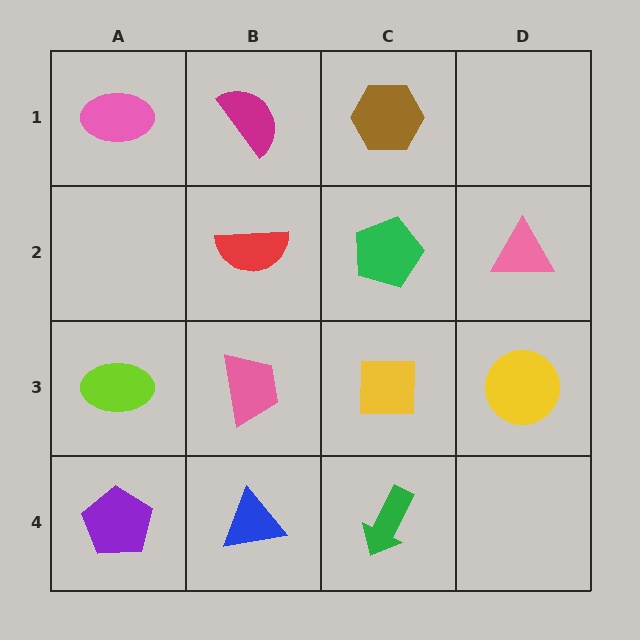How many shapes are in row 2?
3 shapes.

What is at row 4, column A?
A purple pentagon.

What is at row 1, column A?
A pink ellipse.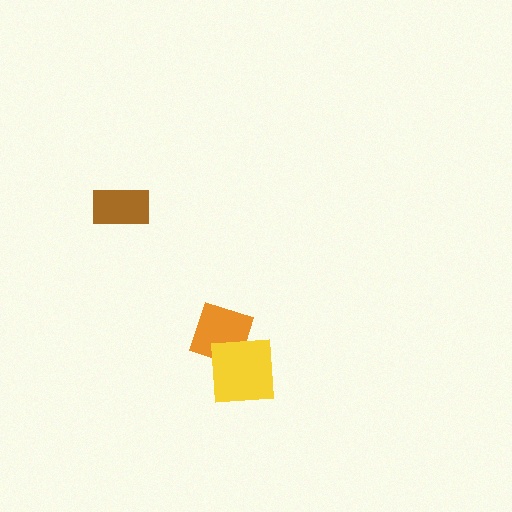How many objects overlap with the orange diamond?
1 object overlaps with the orange diamond.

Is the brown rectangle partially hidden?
No, no other shape covers it.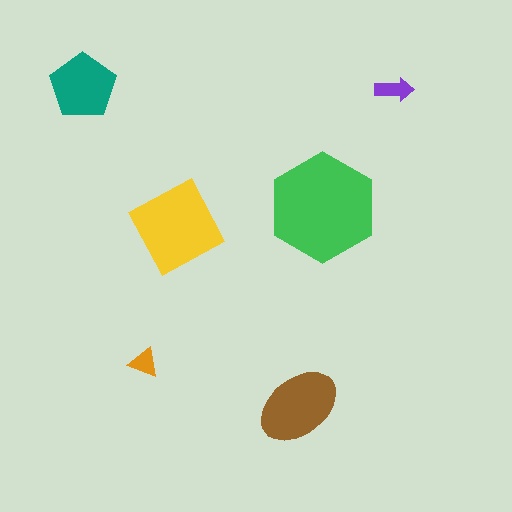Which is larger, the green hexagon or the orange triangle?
The green hexagon.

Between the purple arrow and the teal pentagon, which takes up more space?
The teal pentagon.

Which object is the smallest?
The orange triangle.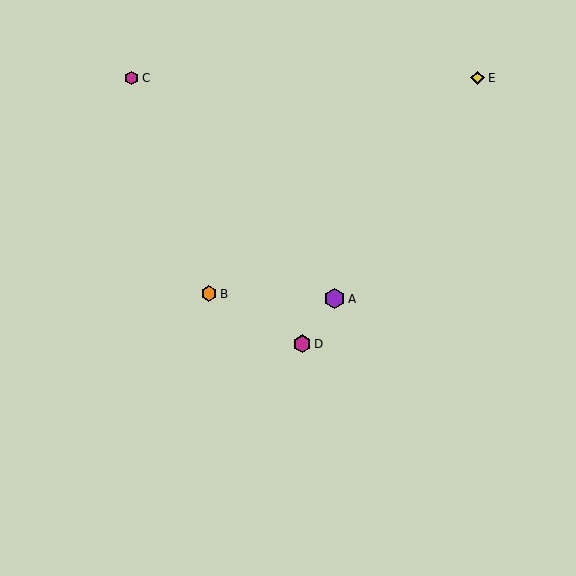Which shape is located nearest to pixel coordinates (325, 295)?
The purple hexagon (labeled A) at (335, 299) is nearest to that location.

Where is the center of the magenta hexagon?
The center of the magenta hexagon is at (302, 344).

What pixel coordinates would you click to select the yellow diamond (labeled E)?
Click at (478, 78) to select the yellow diamond E.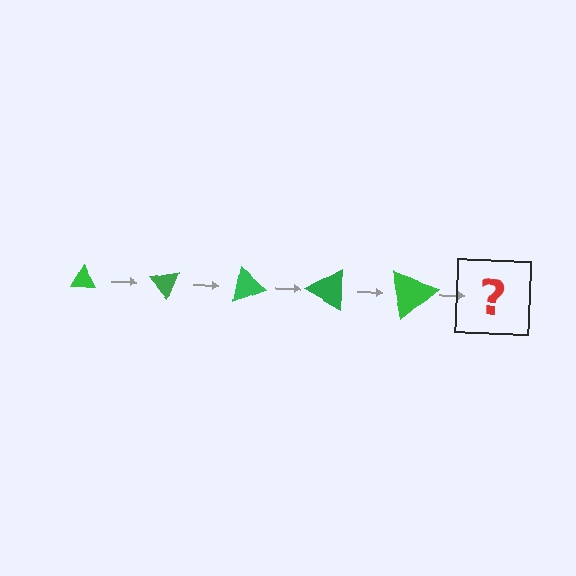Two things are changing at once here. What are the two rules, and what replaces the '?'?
The two rules are that the triangle grows larger each step and it rotates 50 degrees each step. The '?' should be a triangle, larger than the previous one and rotated 250 degrees from the start.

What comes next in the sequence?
The next element should be a triangle, larger than the previous one and rotated 250 degrees from the start.